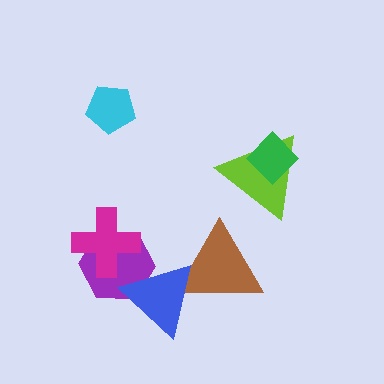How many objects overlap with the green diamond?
1 object overlaps with the green diamond.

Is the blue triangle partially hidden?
No, no other shape covers it.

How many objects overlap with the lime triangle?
1 object overlaps with the lime triangle.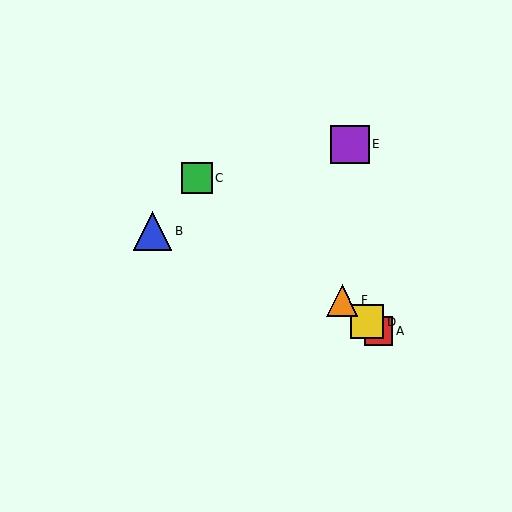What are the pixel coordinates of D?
Object D is at (367, 322).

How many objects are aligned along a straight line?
4 objects (A, C, D, F) are aligned along a straight line.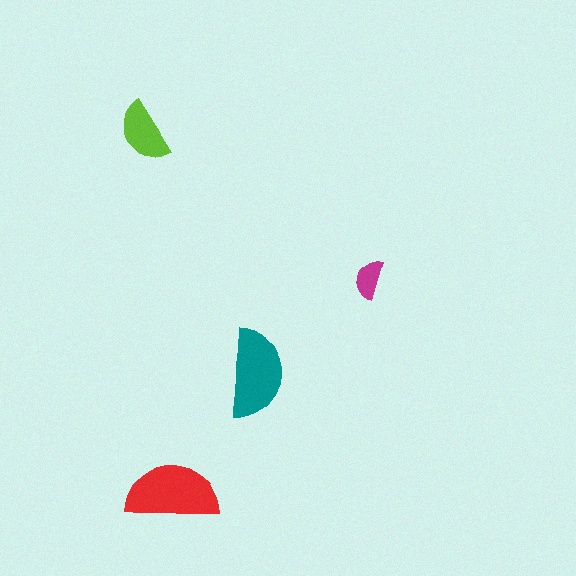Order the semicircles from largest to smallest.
the red one, the teal one, the lime one, the magenta one.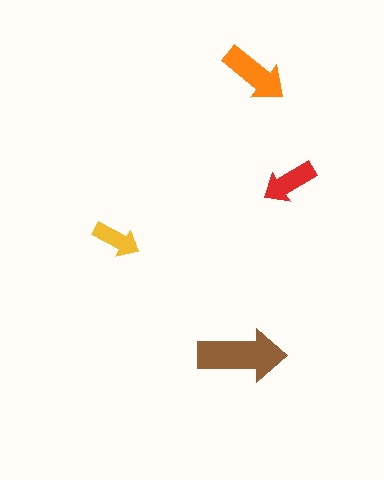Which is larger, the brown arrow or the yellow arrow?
The brown one.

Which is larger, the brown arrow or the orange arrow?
The brown one.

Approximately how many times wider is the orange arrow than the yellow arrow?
About 1.5 times wider.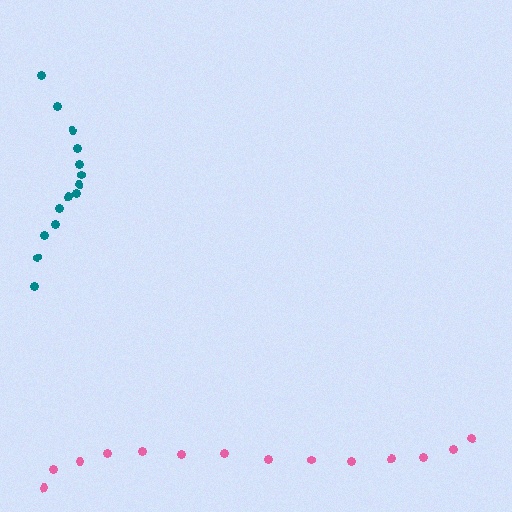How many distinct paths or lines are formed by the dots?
There are 2 distinct paths.